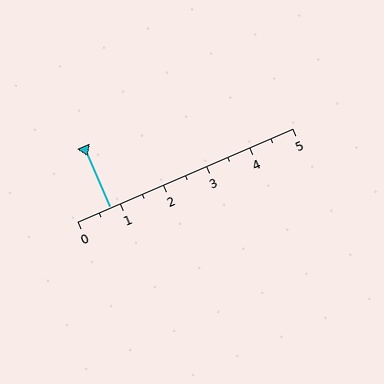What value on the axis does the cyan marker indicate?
The marker indicates approximately 0.8.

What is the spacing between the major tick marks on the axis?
The major ticks are spaced 1 apart.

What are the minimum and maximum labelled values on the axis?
The axis runs from 0 to 5.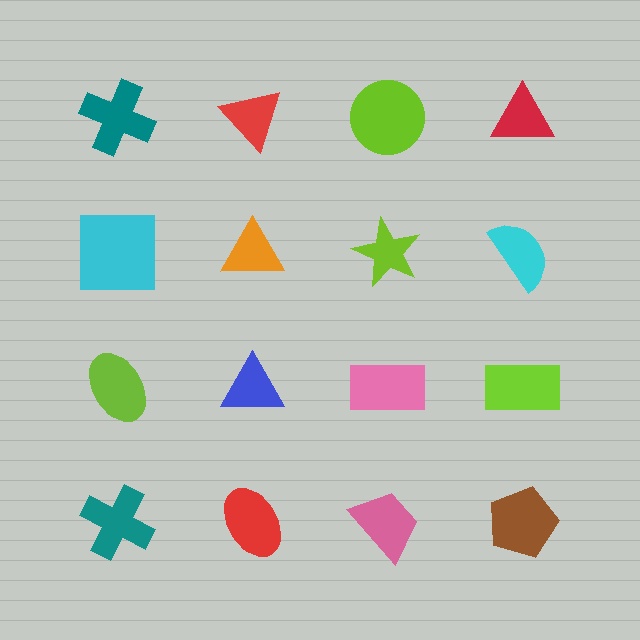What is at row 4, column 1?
A teal cross.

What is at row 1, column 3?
A lime circle.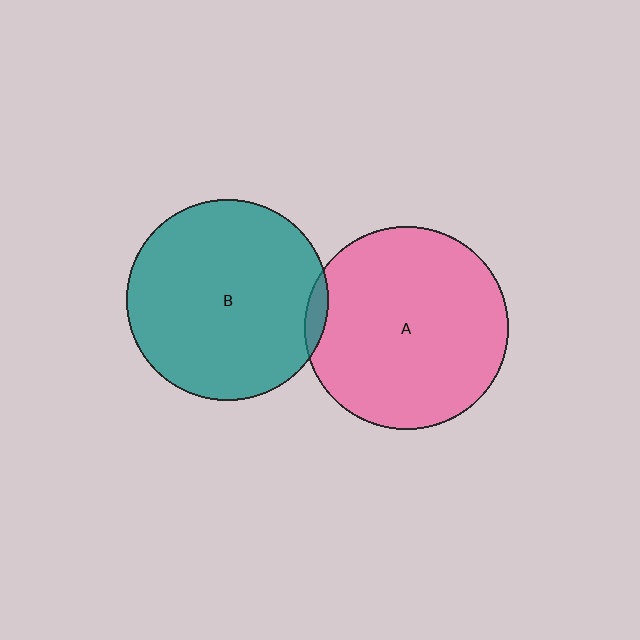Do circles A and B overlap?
Yes.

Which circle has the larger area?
Circle A (pink).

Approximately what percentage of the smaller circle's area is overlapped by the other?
Approximately 5%.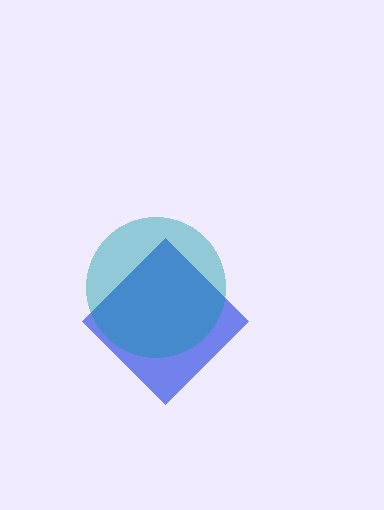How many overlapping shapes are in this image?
There are 2 overlapping shapes in the image.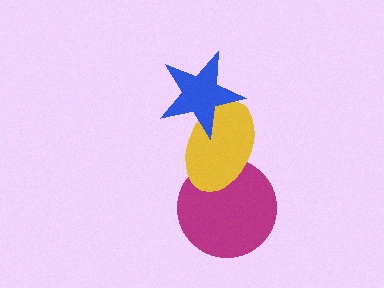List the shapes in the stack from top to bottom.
From top to bottom: the blue star, the yellow ellipse, the magenta circle.